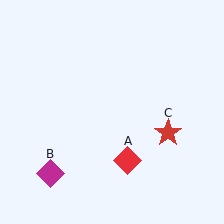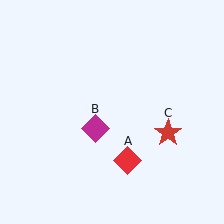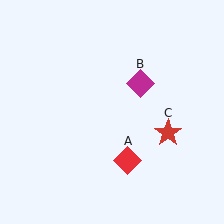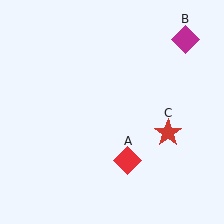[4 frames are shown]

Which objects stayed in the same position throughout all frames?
Red diamond (object A) and red star (object C) remained stationary.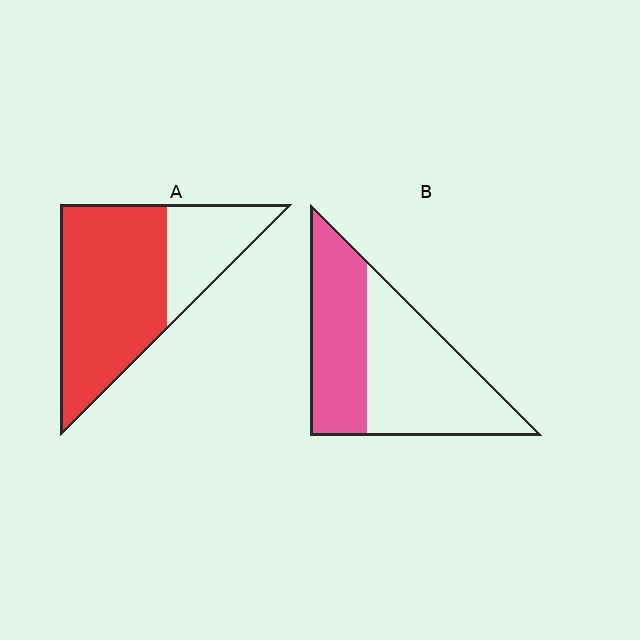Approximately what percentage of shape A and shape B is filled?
A is approximately 70% and B is approximately 45%.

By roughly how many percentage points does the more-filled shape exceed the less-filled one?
By roughly 30 percentage points (A over B).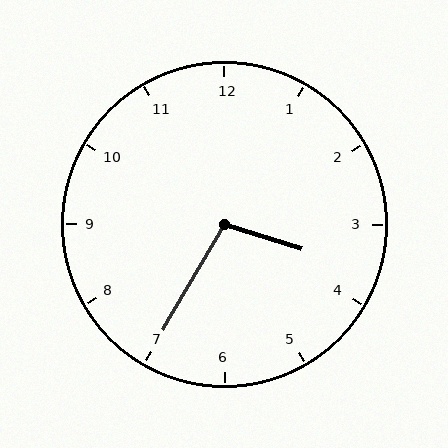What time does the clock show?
3:35.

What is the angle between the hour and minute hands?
Approximately 102 degrees.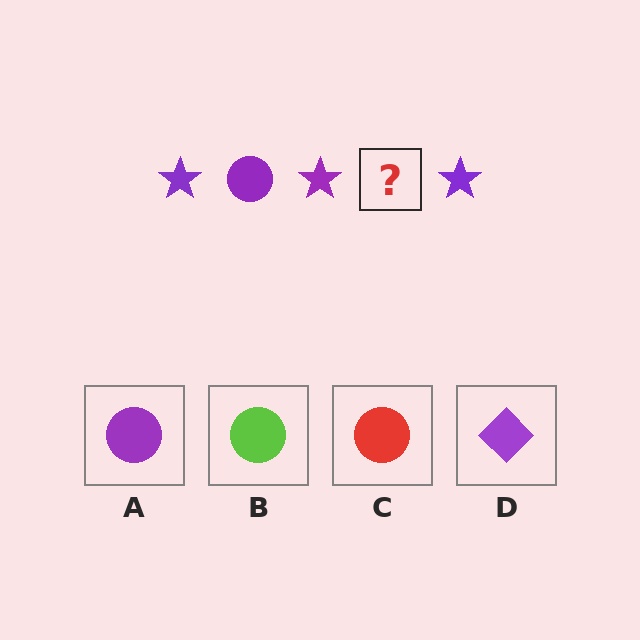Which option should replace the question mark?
Option A.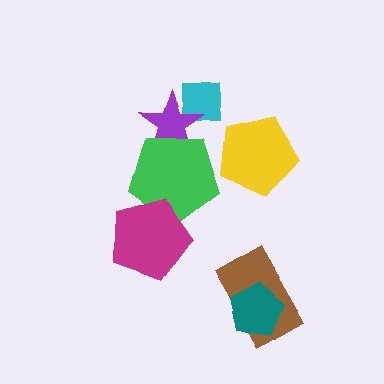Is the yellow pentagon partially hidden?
No, no other shape covers it.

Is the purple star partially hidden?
Yes, it is partially covered by another shape.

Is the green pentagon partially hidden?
Yes, it is partially covered by another shape.